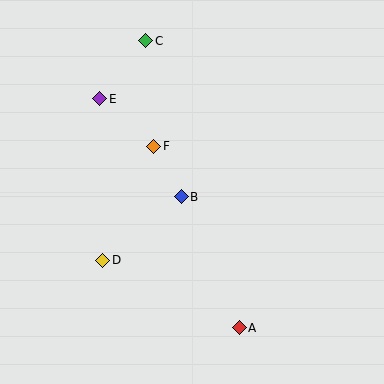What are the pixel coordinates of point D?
Point D is at (103, 260).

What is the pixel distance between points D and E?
The distance between D and E is 161 pixels.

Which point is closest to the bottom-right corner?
Point A is closest to the bottom-right corner.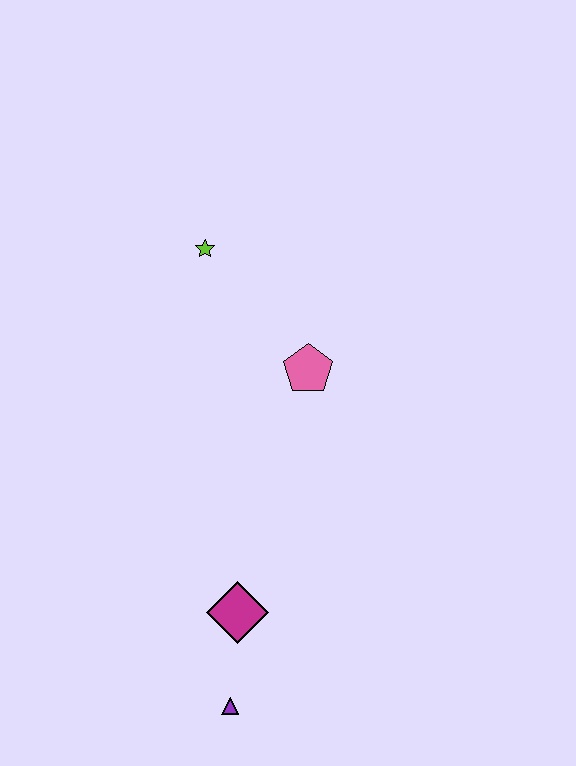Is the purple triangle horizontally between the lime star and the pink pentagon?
Yes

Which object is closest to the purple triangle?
The magenta diamond is closest to the purple triangle.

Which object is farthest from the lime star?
The purple triangle is farthest from the lime star.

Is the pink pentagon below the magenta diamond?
No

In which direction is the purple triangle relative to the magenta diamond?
The purple triangle is below the magenta diamond.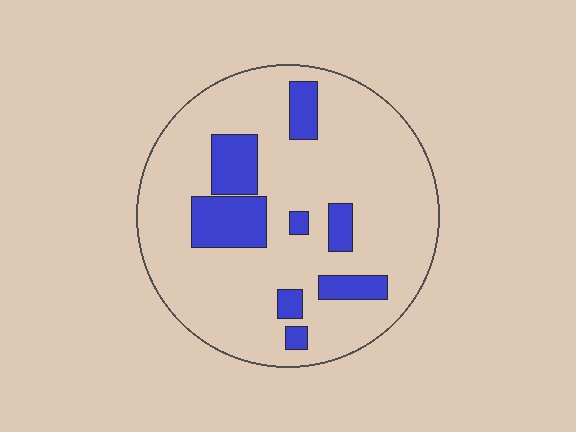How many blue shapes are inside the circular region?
8.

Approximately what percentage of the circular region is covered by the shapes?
Approximately 20%.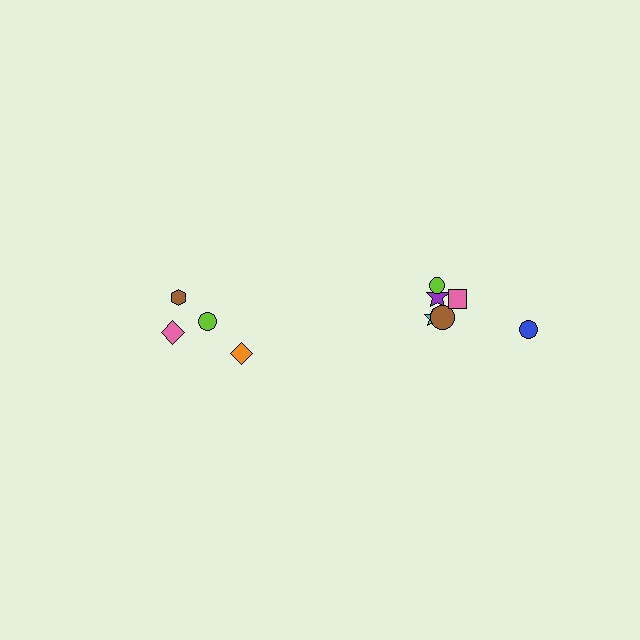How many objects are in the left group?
There are 4 objects.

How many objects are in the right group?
There are 6 objects.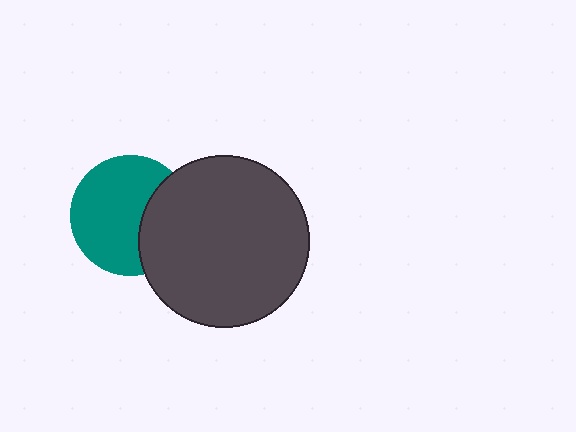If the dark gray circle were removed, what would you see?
You would see the complete teal circle.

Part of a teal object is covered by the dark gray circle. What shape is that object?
It is a circle.